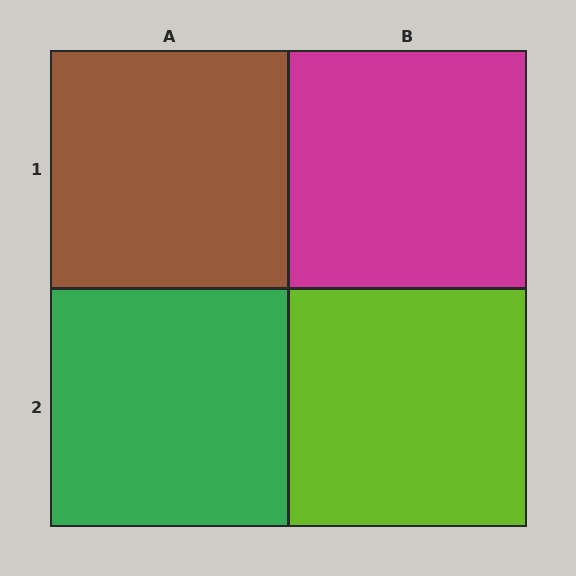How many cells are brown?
1 cell is brown.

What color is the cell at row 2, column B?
Lime.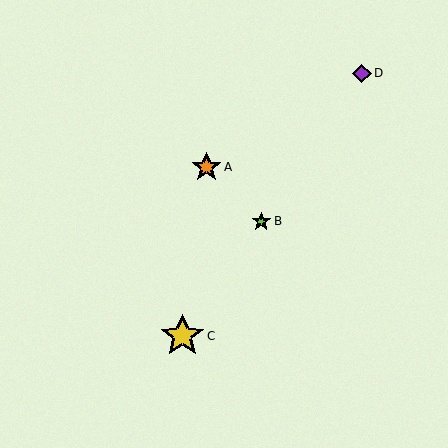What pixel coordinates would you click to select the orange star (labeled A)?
Click at (207, 167) to select the orange star A.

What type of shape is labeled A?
Shape A is an orange star.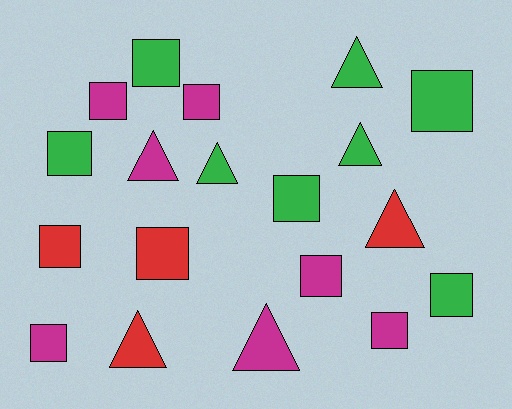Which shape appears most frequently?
Square, with 12 objects.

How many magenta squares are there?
There are 5 magenta squares.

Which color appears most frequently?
Green, with 8 objects.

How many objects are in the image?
There are 19 objects.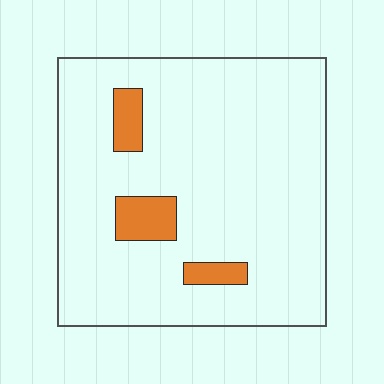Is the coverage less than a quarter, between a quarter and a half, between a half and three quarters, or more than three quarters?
Less than a quarter.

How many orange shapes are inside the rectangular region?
3.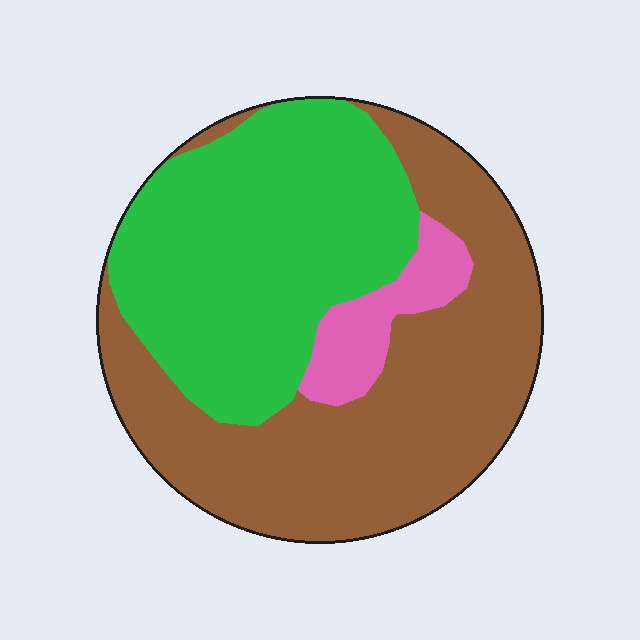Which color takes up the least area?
Pink, at roughly 10%.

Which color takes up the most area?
Brown, at roughly 50%.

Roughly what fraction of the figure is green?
Green covers roughly 45% of the figure.